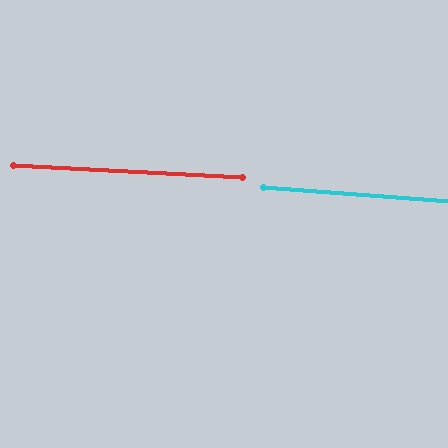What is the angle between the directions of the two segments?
Approximately 1 degree.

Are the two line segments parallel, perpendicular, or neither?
Parallel — their directions differ by only 1.4°.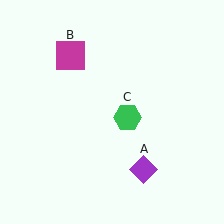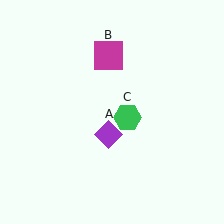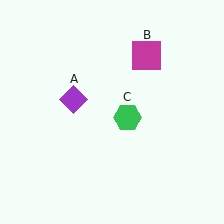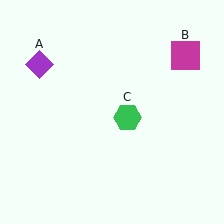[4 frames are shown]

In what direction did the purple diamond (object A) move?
The purple diamond (object A) moved up and to the left.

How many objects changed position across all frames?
2 objects changed position: purple diamond (object A), magenta square (object B).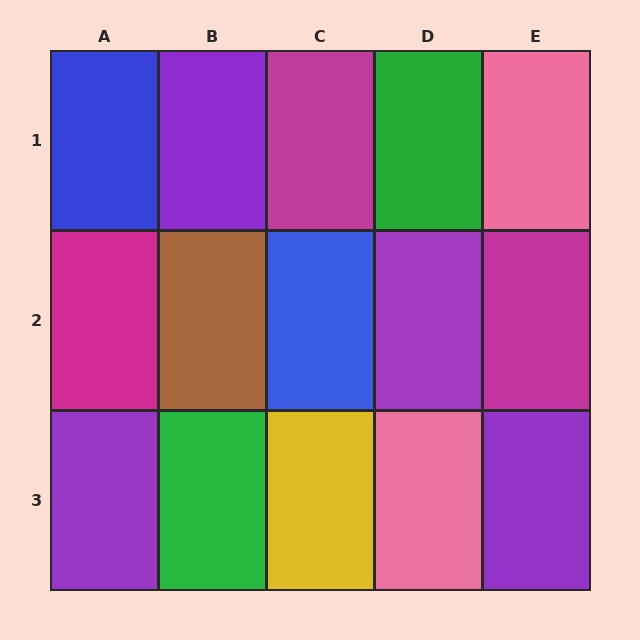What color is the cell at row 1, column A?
Blue.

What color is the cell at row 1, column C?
Magenta.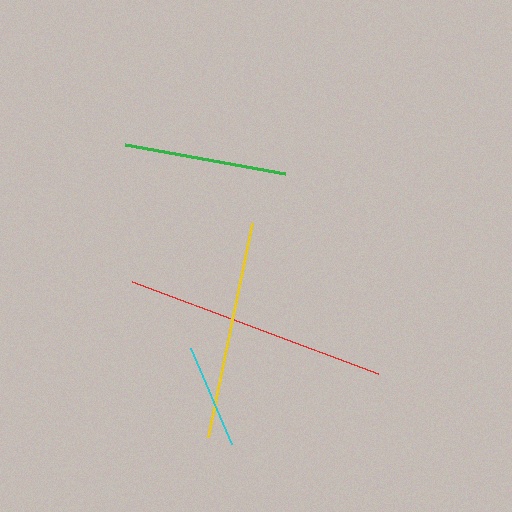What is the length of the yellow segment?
The yellow segment is approximately 218 pixels long.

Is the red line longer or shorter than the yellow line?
The red line is longer than the yellow line.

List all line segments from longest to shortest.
From longest to shortest: red, yellow, green, cyan.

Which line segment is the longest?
The red line is the longest at approximately 263 pixels.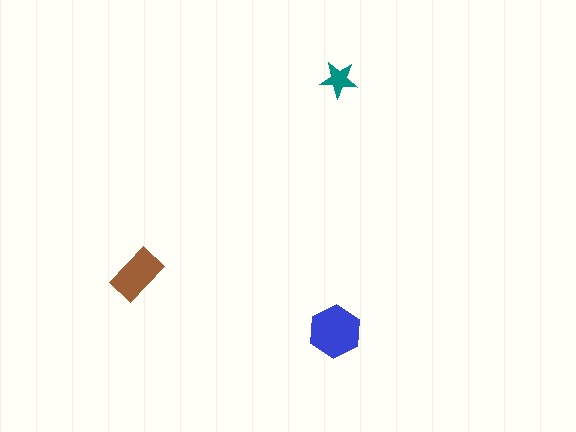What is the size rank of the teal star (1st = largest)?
3rd.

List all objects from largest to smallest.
The blue hexagon, the brown rectangle, the teal star.